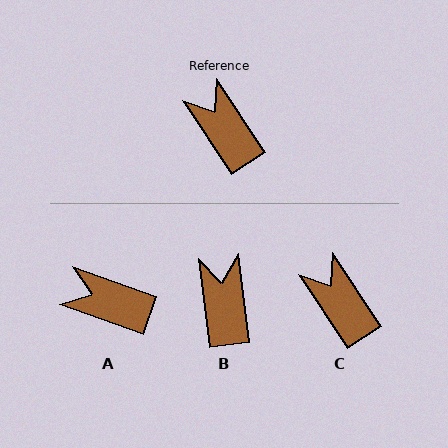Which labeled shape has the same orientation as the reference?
C.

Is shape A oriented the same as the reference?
No, it is off by about 37 degrees.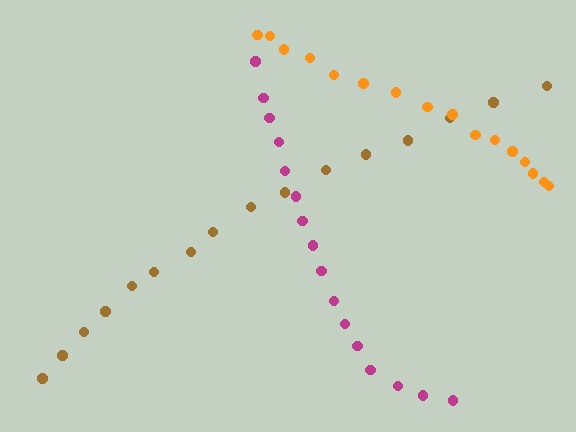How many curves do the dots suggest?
There are 3 distinct paths.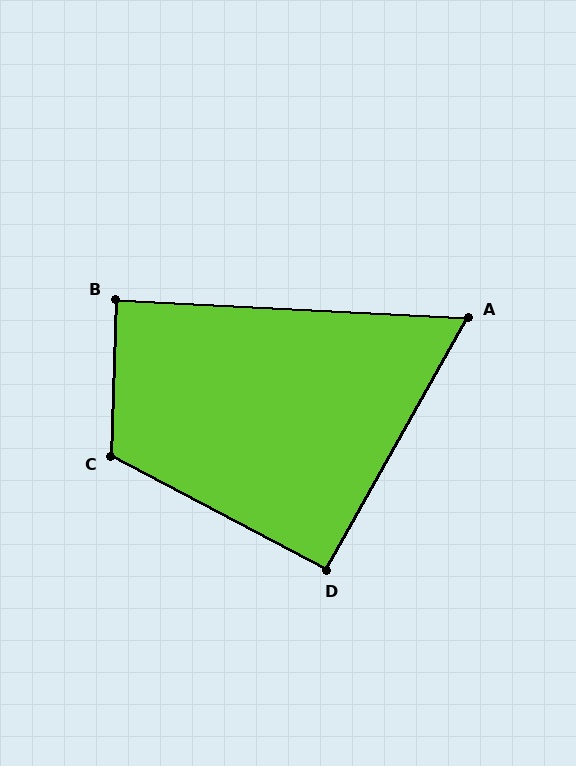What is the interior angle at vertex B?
Approximately 89 degrees (approximately right).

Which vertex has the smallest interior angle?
A, at approximately 64 degrees.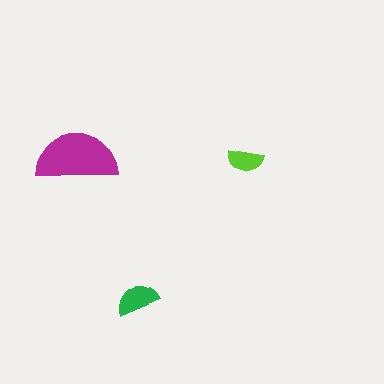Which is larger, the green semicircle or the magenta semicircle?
The magenta one.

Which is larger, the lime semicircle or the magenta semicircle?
The magenta one.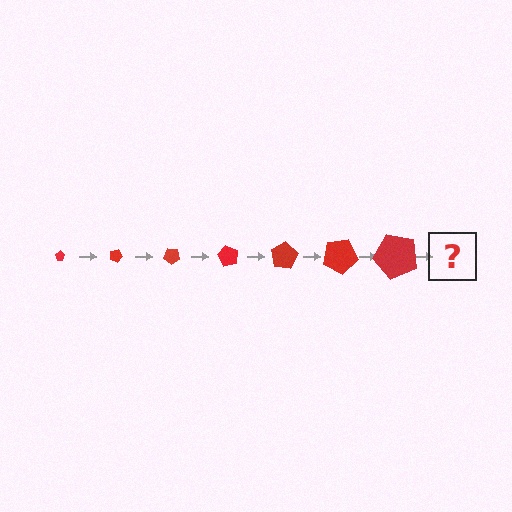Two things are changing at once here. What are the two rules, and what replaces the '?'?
The two rules are that the pentagon grows larger each step and it rotates 20 degrees each step. The '?' should be a pentagon, larger than the previous one and rotated 140 degrees from the start.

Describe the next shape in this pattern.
It should be a pentagon, larger than the previous one and rotated 140 degrees from the start.